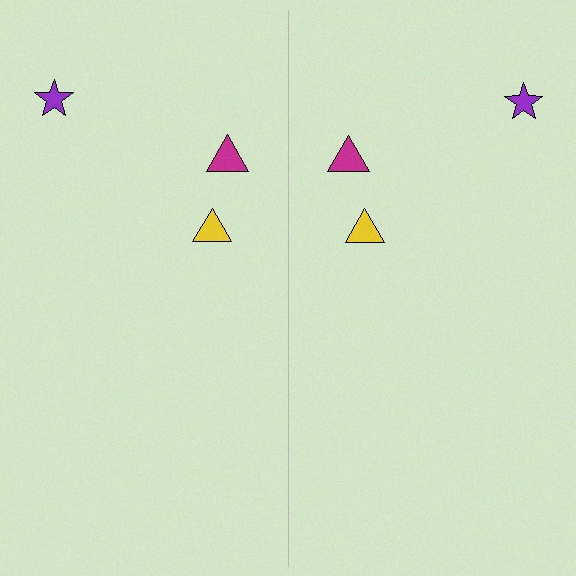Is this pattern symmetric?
Yes, this pattern has bilateral (reflection) symmetry.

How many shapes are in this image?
There are 6 shapes in this image.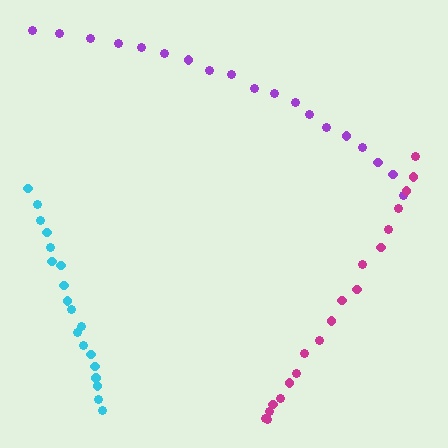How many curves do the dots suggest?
There are 3 distinct paths.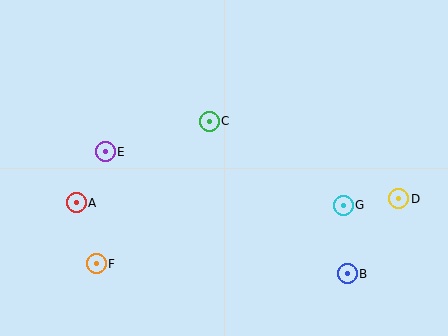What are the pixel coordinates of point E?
Point E is at (105, 152).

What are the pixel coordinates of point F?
Point F is at (96, 264).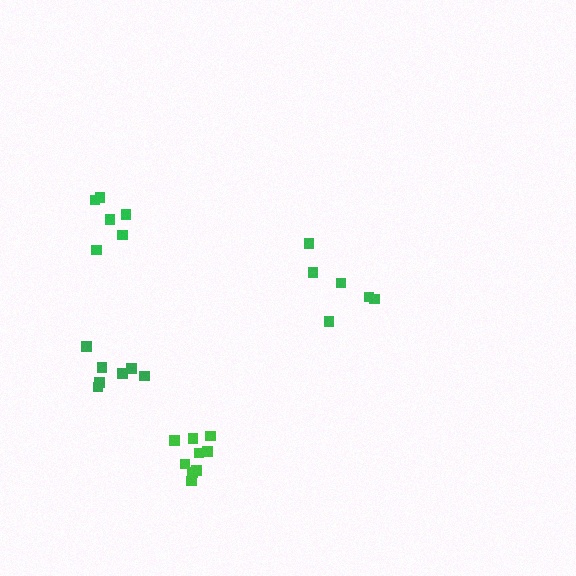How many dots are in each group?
Group 1: 7 dots, Group 2: 6 dots, Group 3: 9 dots, Group 4: 6 dots (28 total).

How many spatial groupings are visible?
There are 4 spatial groupings.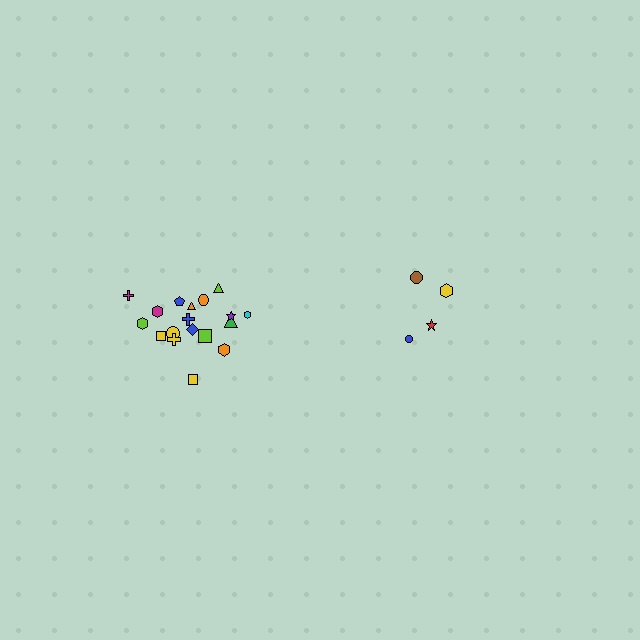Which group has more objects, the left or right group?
The left group.